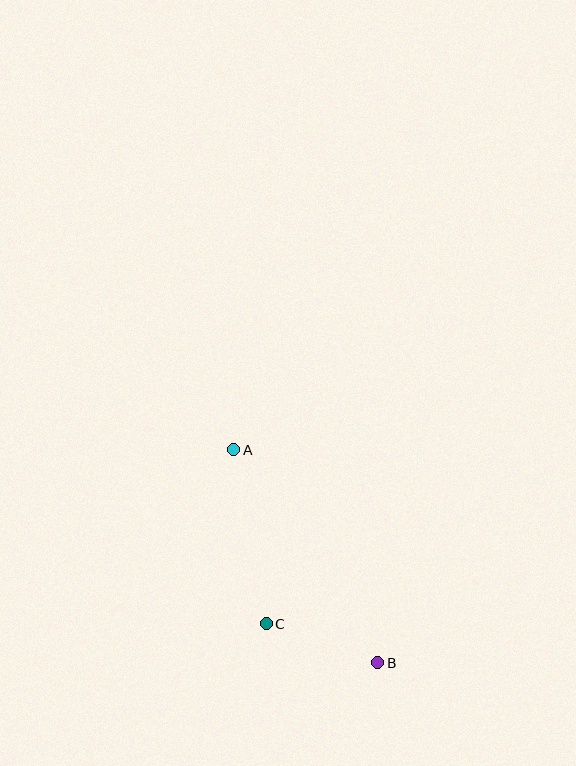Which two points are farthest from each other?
Points A and B are farthest from each other.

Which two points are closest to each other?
Points B and C are closest to each other.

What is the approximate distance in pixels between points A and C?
The distance between A and C is approximately 177 pixels.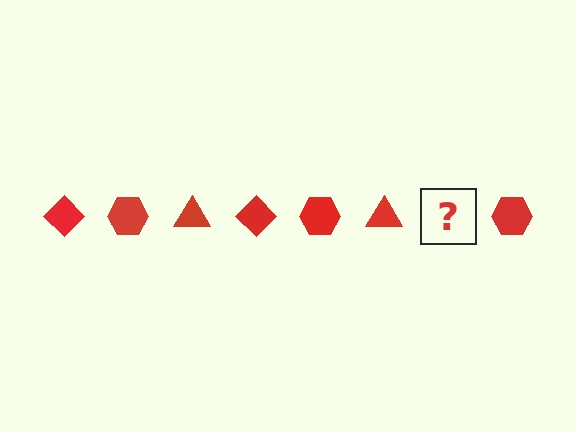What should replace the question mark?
The question mark should be replaced with a red diamond.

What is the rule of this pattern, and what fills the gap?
The rule is that the pattern cycles through diamond, hexagon, triangle shapes in red. The gap should be filled with a red diamond.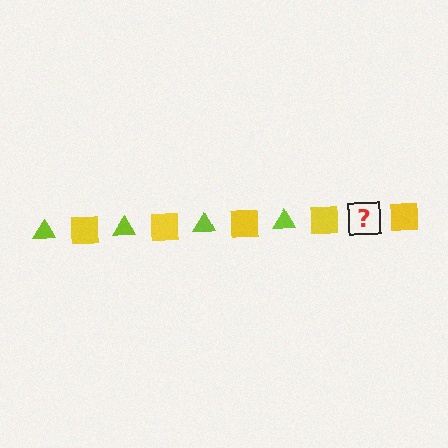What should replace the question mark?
The question mark should be replaced with a lime triangle.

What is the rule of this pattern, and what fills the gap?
The rule is that the pattern alternates between lime triangle and yellow square. The gap should be filled with a lime triangle.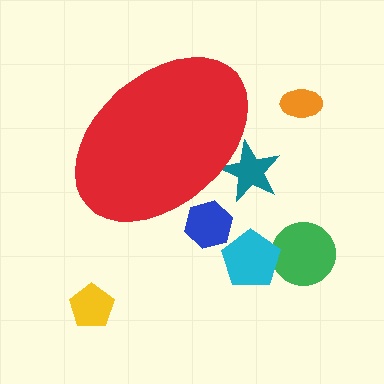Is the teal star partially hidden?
Yes, the teal star is partially hidden behind the red ellipse.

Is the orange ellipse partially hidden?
No, the orange ellipse is fully visible.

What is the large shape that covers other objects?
A red ellipse.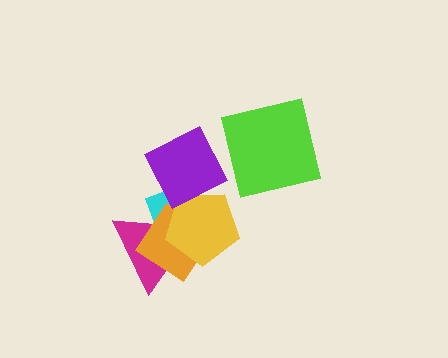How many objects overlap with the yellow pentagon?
4 objects overlap with the yellow pentagon.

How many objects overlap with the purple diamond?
2 objects overlap with the purple diamond.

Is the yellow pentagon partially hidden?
Yes, it is partially covered by another shape.